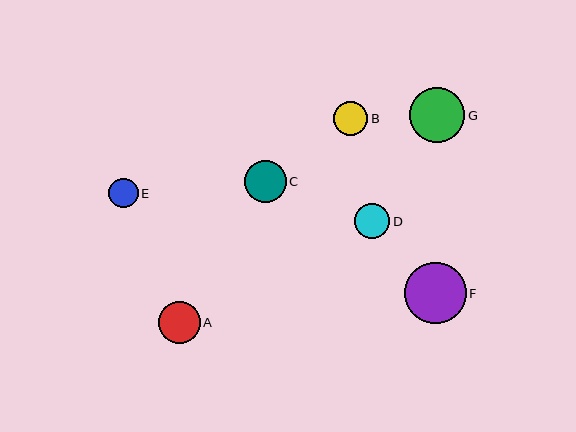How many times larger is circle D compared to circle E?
Circle D is approximately 1.2 times the size of circle E.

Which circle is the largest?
Circle F is the largest with a size of approximately 61 pixels.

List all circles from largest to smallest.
From largest to smallest: F, G, A, C, D, B, E.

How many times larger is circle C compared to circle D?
Circle C is approximately 1.2 times the size of circle D.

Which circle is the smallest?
Circle E is the smallest with a size of approximately 29 pixels.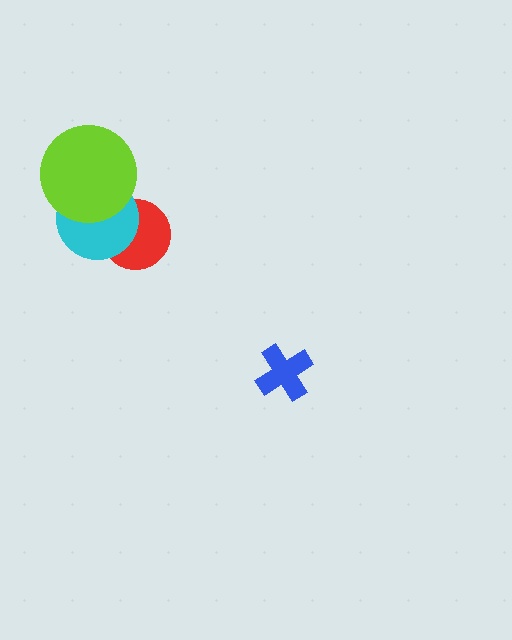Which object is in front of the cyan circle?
The lime circle is in front of the cyan circle.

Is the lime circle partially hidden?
No, no other shape covers it.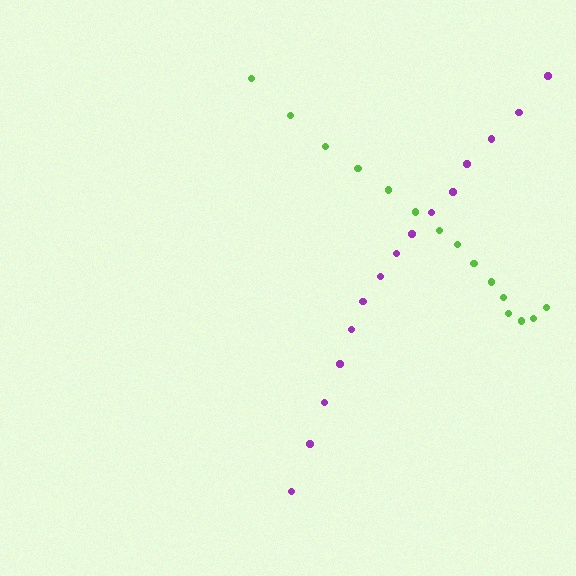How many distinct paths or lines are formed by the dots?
There are 2 distinct paths.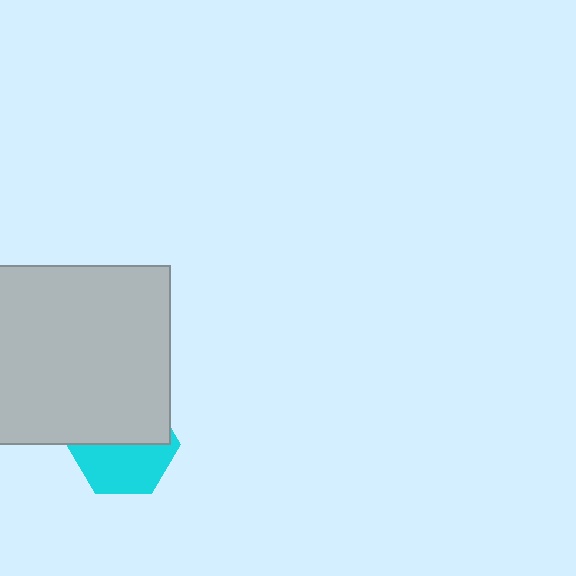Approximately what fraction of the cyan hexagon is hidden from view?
Roughly 50% of the cyan hexagon is hidden behind the light gray square.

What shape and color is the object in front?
The object in front is a light gray square.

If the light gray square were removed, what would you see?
You would see the complete cyan hexagon.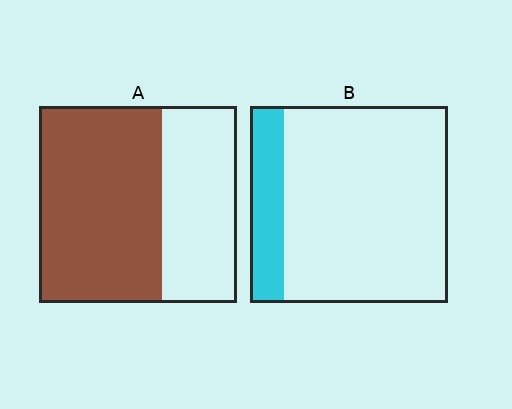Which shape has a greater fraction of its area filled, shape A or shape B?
Shape A.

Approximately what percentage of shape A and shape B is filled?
A is approximately 60% and B is approximately 15%.